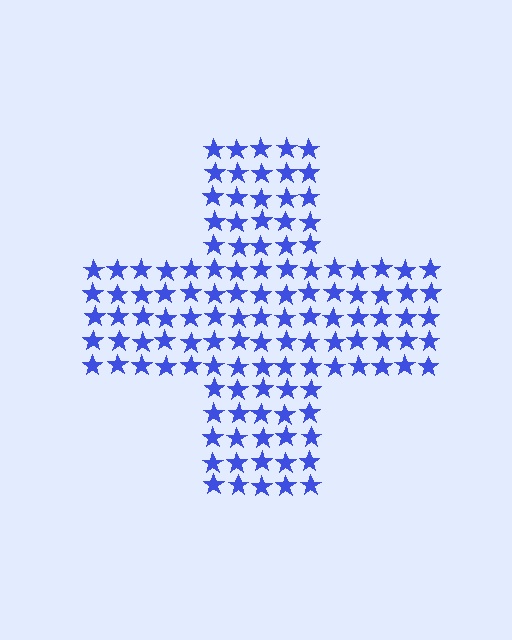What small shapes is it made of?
It is made of small stars.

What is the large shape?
The large shape is a cross.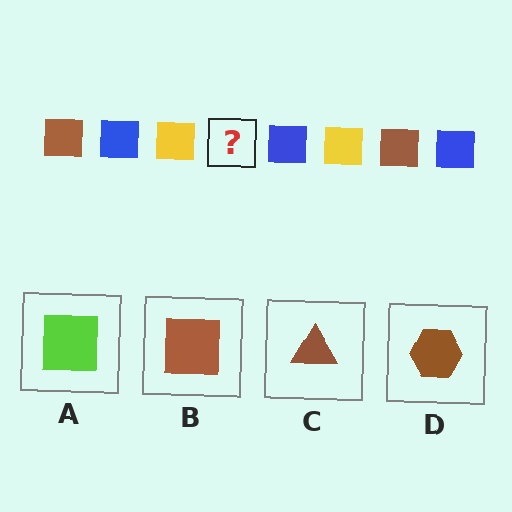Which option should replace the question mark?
Option B.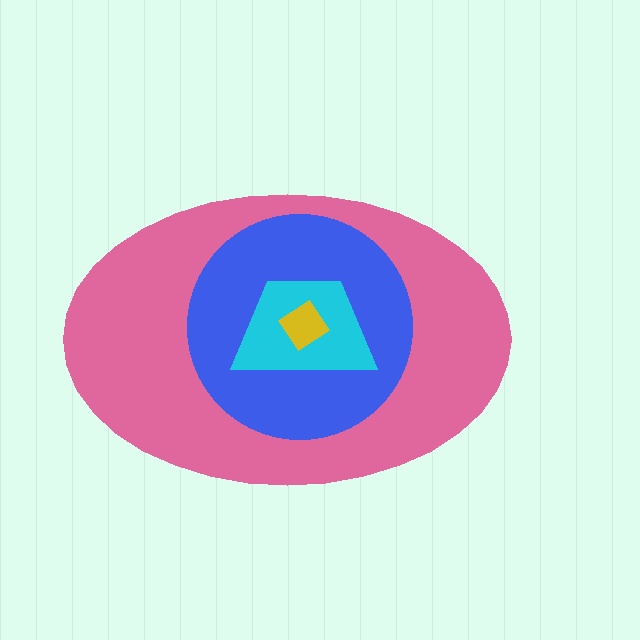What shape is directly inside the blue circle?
The cyan trapezoid.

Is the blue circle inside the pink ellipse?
Yes.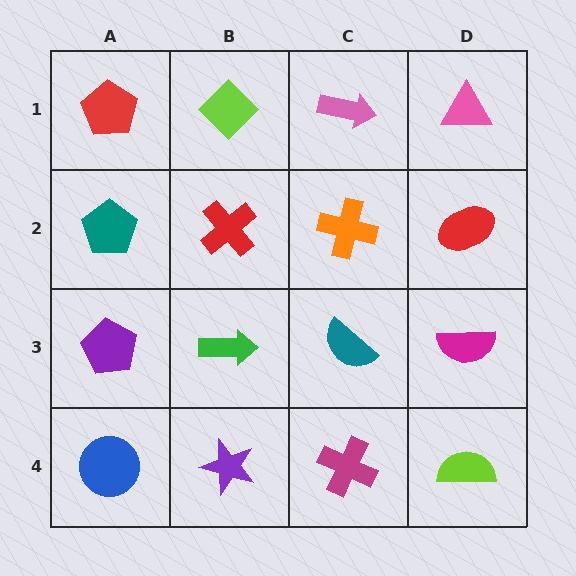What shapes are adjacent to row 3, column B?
A red cross (row 2, column B), a purple star (row 4, column B), a purple pentagon (row 3, column A), a teal semicircle (row 3, column C).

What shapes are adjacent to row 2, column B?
A lime diamond (row 1, column B), a green arrow (row 3, column B), a teal pentagon (row 2, column A), an orange cross (row 2, column C).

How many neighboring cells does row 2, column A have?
3.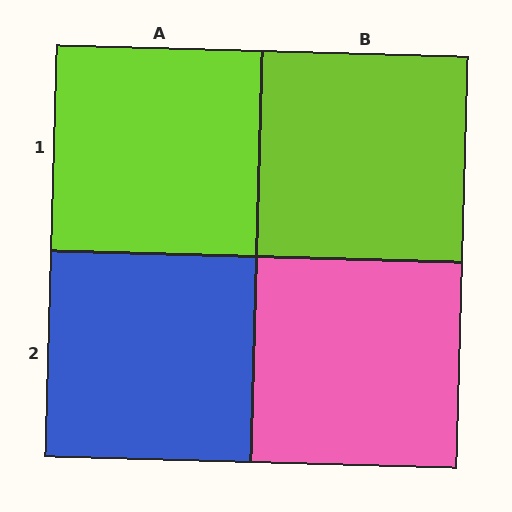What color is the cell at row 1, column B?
Lime.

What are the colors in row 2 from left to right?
Blue, pink.